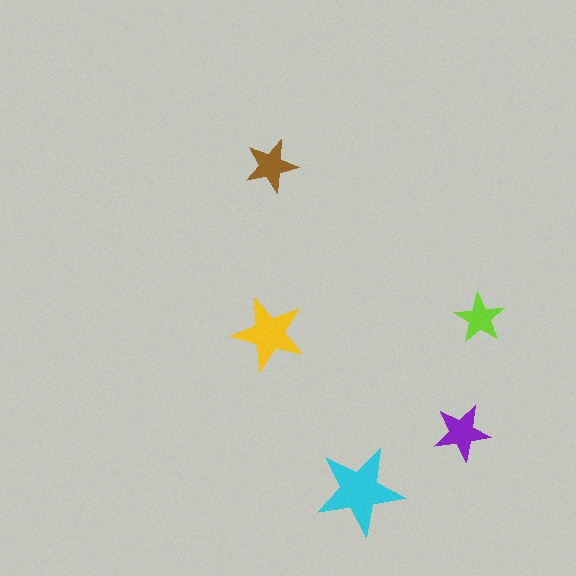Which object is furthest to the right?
The lime star is rightmost.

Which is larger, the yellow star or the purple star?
The yellow one.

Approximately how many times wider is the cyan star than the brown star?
About 1.5 times wider.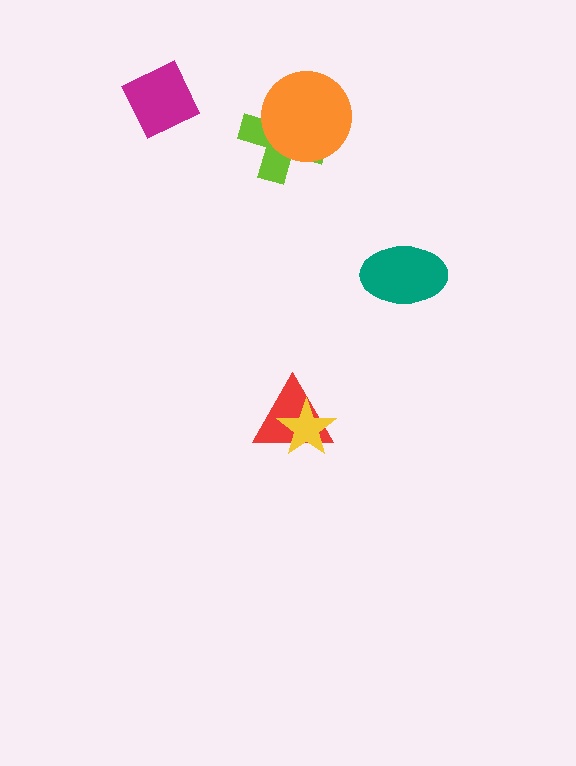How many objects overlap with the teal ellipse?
0 objects overlap with the teal ellipse.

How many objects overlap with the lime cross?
1 object overlaps with the lime cross.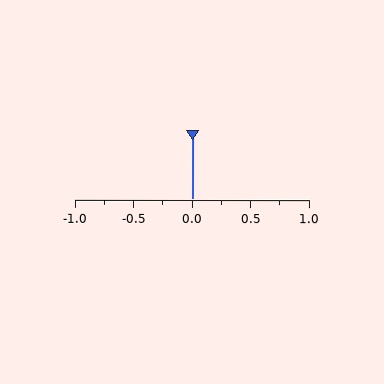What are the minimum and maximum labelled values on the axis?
The axis runs from -1.0 to 1.0.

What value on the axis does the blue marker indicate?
The marker indicates approximately 0.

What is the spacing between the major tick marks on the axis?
The major ticks are spaced 0.5 apart.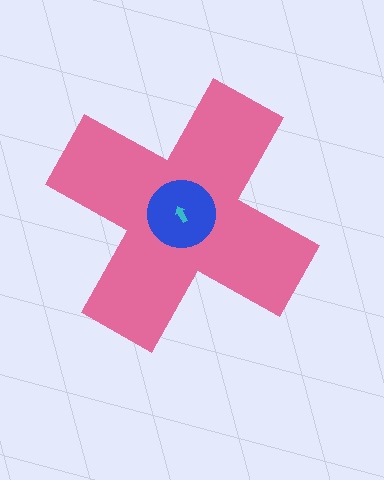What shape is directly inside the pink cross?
The blue circle.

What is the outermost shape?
The pink cross.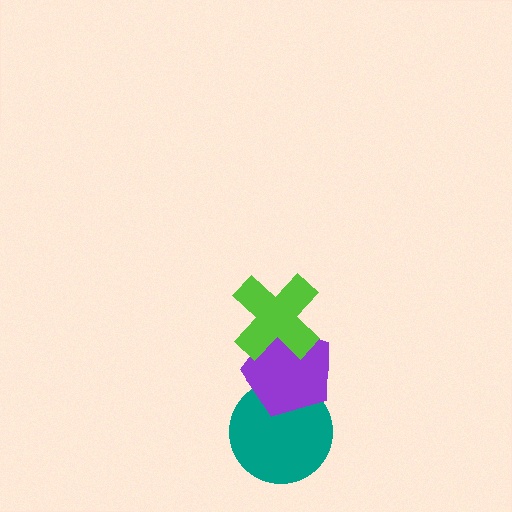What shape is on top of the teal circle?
The purple pentagon is on top of the teal circle.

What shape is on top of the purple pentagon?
The lime cross is on top of the purple pentagon.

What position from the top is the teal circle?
The teal circle is 3rd from the top.